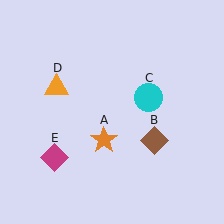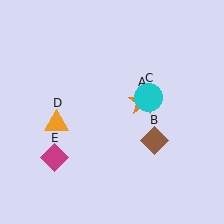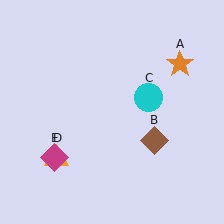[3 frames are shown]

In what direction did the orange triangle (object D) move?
The orange triangle (object D) moved down.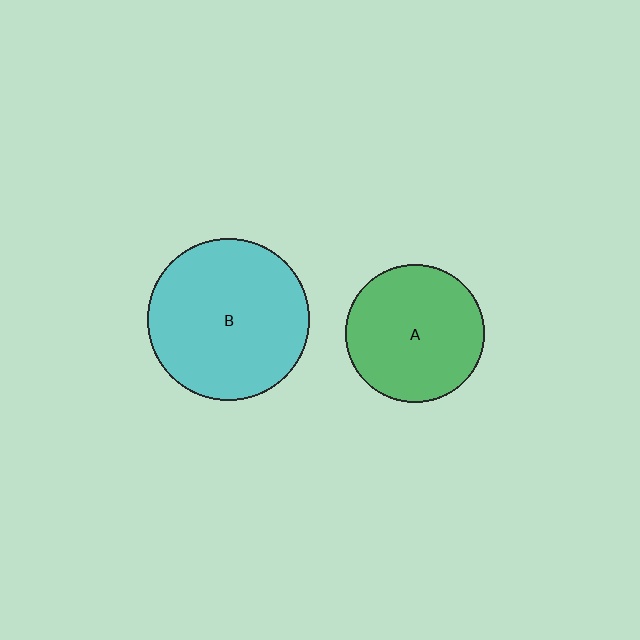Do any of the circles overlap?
No, none of the circles overlap.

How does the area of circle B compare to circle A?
Approximately 1.4 times.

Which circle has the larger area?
Circle B (cyan).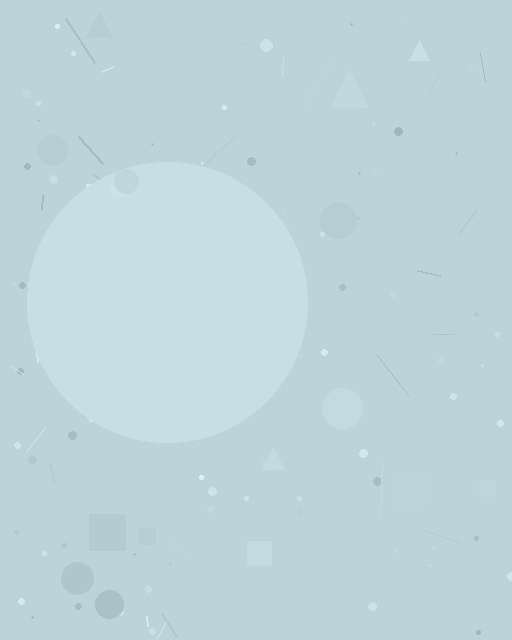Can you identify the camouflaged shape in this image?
The camouflaged shape is a circle.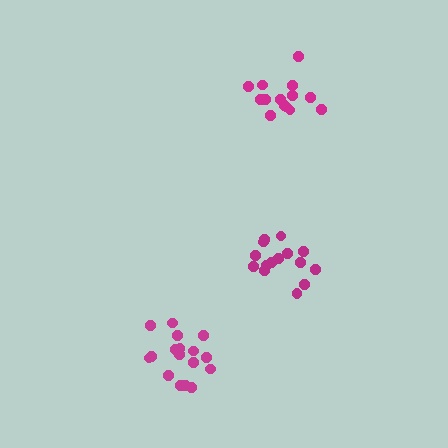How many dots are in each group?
Group 1: 15 dots, Group 2: 17 dots, Group 3: 14 dots (46 total).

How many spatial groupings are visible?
There are 3 spatial groupings.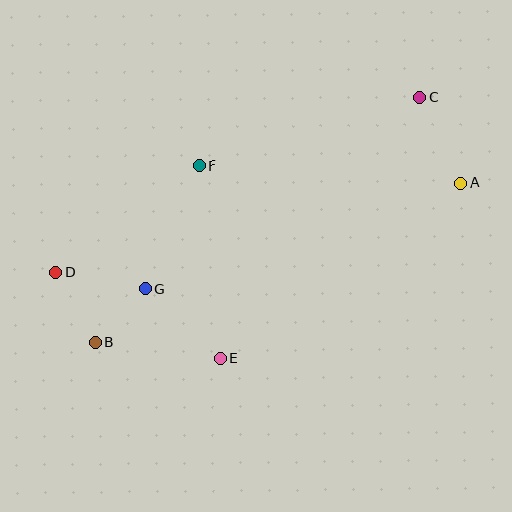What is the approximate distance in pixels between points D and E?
The distance between D and E is approximately 186 pixels.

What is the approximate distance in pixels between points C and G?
The distance between C and G is approximately 334 pixels.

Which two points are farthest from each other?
Points A and D are farthest from each other.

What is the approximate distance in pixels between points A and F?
The distance between A and F is approximately 262 pixels.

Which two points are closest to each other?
Points B and G are closest to each other.